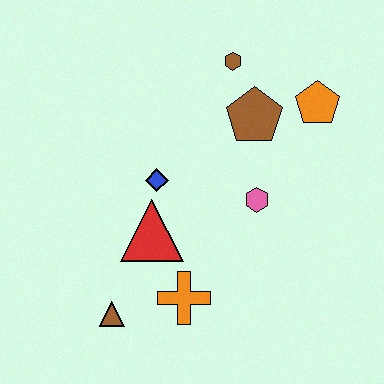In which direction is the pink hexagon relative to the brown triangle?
The pink hexagon is to the right of the brown triangle.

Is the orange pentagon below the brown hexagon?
Yes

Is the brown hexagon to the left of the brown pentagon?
Yes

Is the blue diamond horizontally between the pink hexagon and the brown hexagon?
No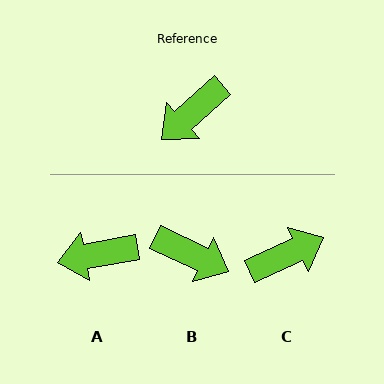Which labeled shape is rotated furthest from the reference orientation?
C, about 162 degrees away.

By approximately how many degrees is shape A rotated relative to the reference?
Approximately 32 degrees clockwise.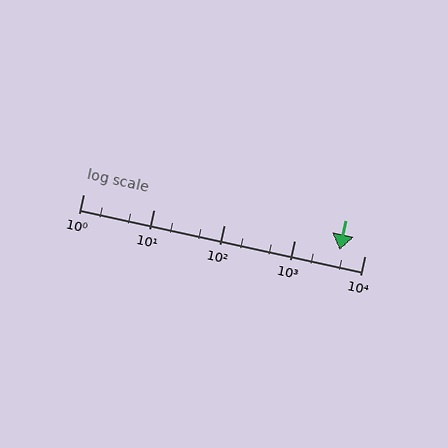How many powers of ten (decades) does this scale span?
The scale spans 4 decades, from 1 to 10000.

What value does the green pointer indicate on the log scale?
The pointer indicates approximately 4400.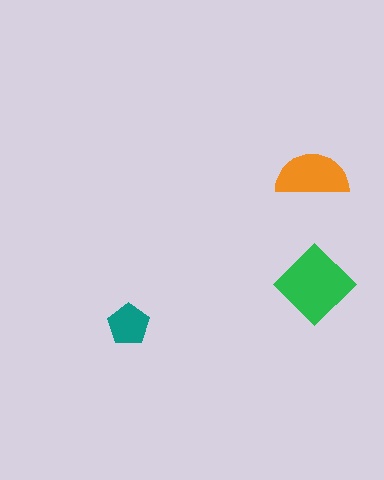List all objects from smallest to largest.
The teal pentagon, the orange semicircle, the green diamond.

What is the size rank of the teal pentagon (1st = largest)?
3rd.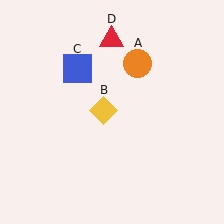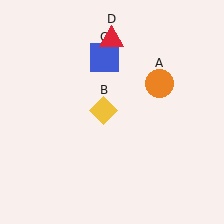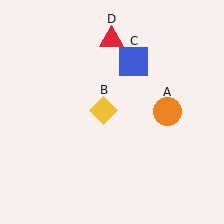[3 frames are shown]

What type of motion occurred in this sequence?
The orange circle (object A), blue square (object C) rotated clockwise around the center of the scene.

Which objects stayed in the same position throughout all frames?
Yellow diamond (object B) and red triangle (object D) remained stationary.